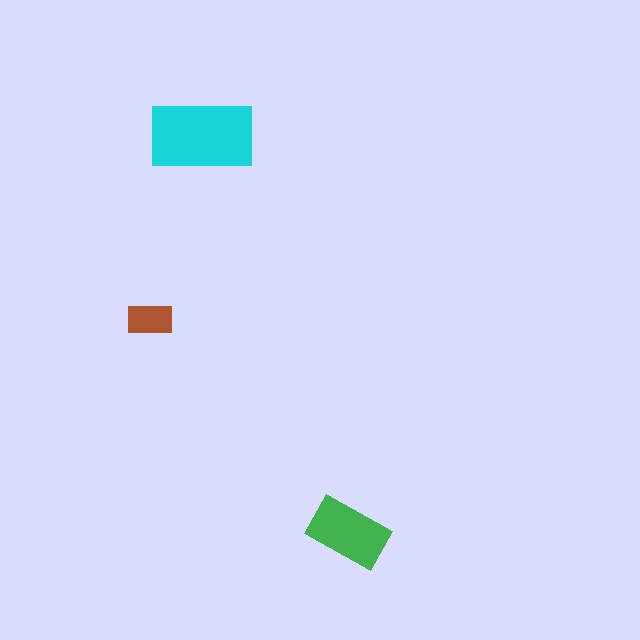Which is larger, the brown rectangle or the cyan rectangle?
The cyan one.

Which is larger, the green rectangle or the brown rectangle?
The green one.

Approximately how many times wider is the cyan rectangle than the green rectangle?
About 1.5 times wider.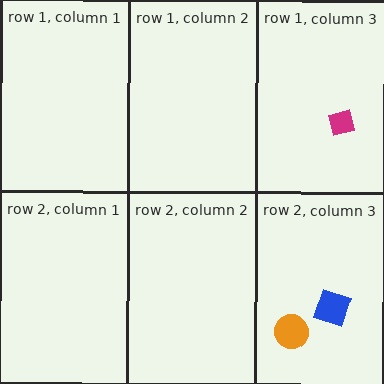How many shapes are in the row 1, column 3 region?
1.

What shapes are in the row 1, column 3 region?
The magenta square.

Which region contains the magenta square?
The row 1, column 3 region.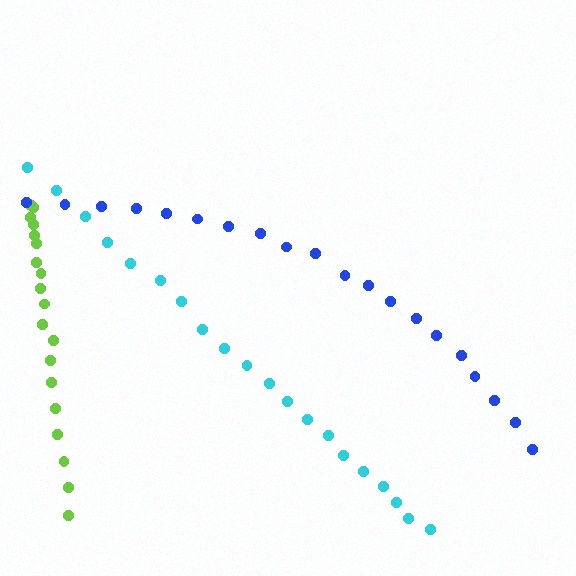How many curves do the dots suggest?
There are 3 distinct paths.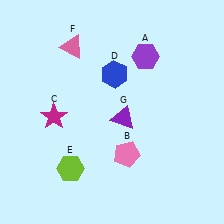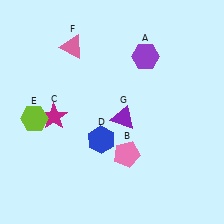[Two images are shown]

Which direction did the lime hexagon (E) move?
The lime hexagon (E) moved up.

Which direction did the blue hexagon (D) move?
The blue hexagon (D) moved down.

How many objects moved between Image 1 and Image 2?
2 objects moved between the two images.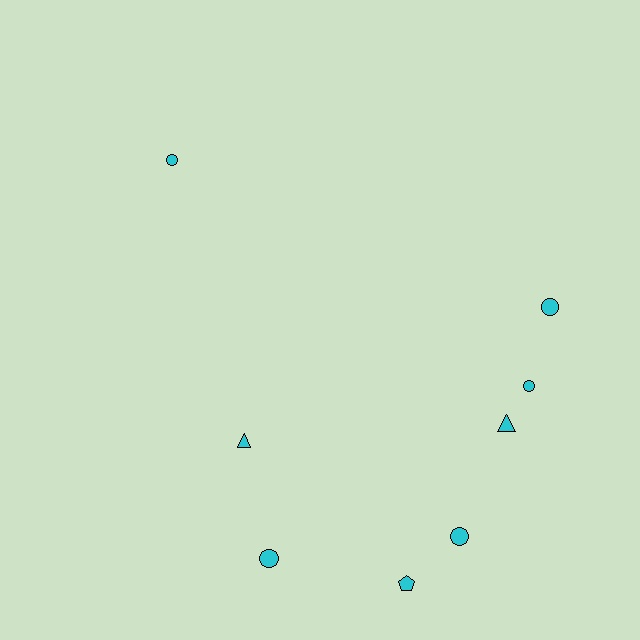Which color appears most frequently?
Cyan, with 8 objects.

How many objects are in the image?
There are 8 objects.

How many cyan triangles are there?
There are 2 cyan triangles.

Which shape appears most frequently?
Circle, with 5 objects.